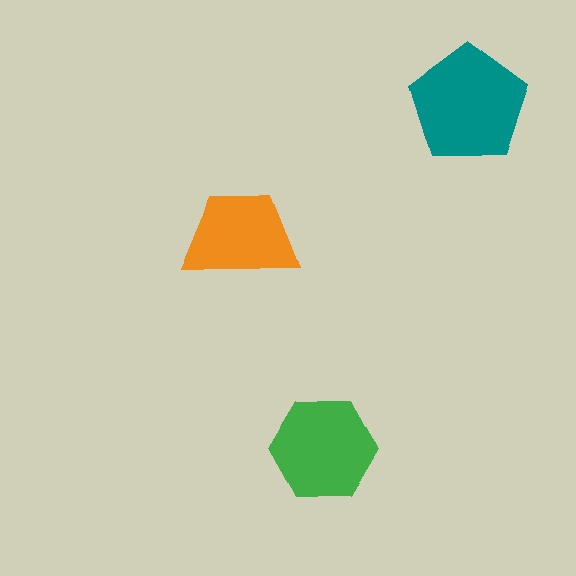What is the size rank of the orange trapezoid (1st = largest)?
3rd.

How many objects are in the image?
There are 3 objects in the image.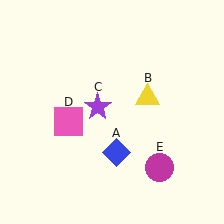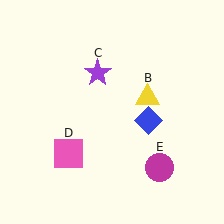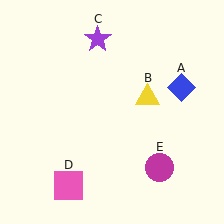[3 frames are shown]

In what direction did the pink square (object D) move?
The pink square (object D) moved down.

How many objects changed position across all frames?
3 objects changed position: blue diamond (object A), purple star (object C), pink square (object D).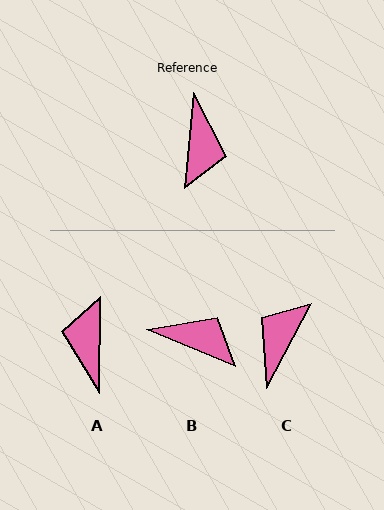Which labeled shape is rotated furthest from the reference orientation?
A, about 175 degrees away.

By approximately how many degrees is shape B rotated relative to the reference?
Approximately 73 degrees counter-clockwise.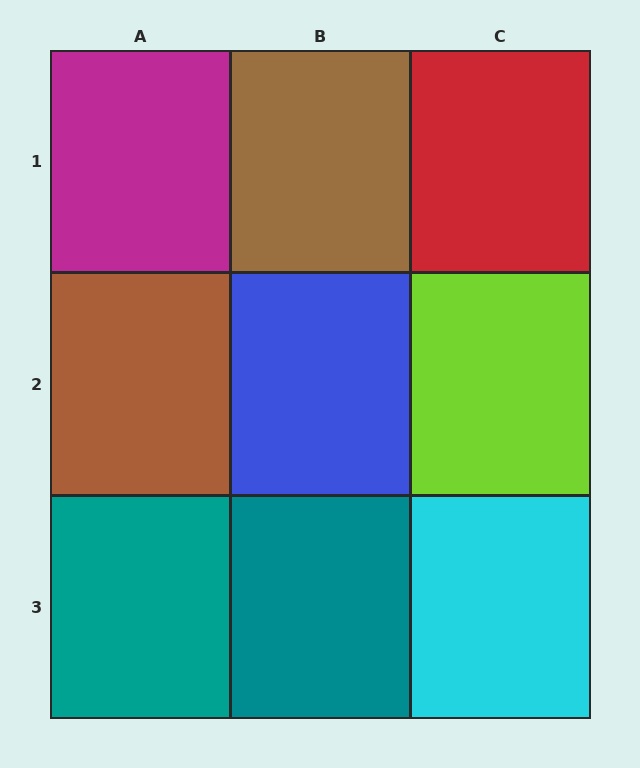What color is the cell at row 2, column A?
Brown.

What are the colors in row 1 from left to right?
Magenta, brown, red.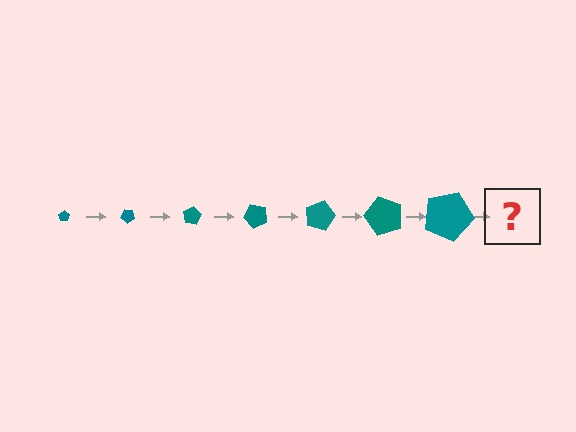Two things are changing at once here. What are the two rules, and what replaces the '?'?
The two rules are that the pentagon grows larger each step and it rotates 40 degrees each step. The '?' should be a pentagon, larger than the previous one and rotated 280 degrees from the start.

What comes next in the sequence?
The next element should be a pentagon, larger than the previous one and rotated 280 degrees from the start.